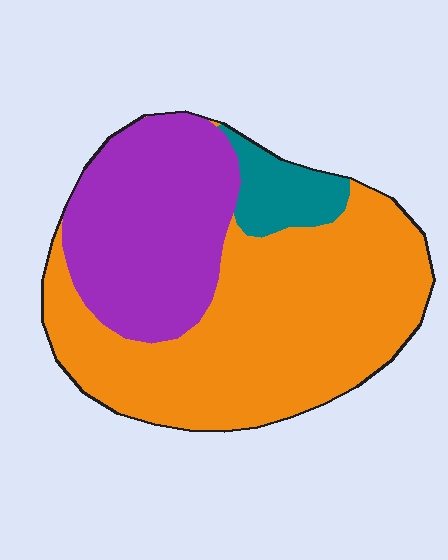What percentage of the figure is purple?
Purple takes up about one third (1/3) of the figure.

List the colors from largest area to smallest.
From largest to smallest: orange, purple, teal.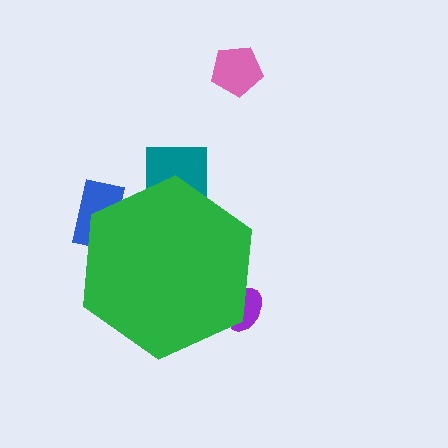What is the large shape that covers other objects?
A green hexagon.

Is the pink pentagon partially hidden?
No, the pink pentagon is fully visible.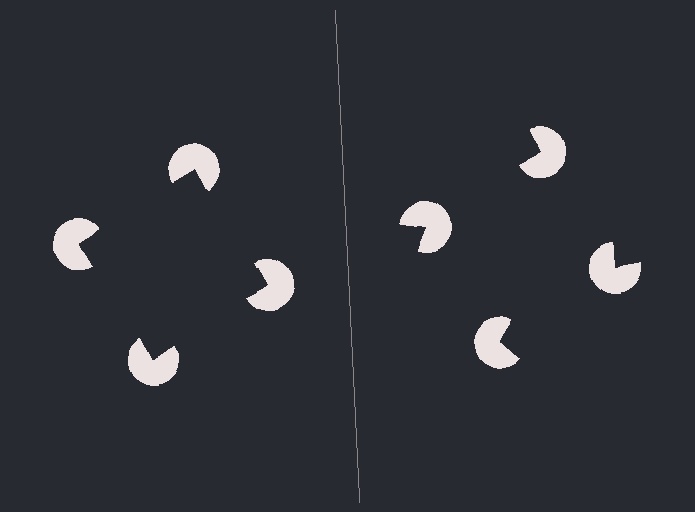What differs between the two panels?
The pac-man discs are positioned identically on both sides; only the wedge orientations differ. On the left they align to a square; on the right they are misaligned.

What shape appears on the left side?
An illusory square.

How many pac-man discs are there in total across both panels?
8 — 4 on each side.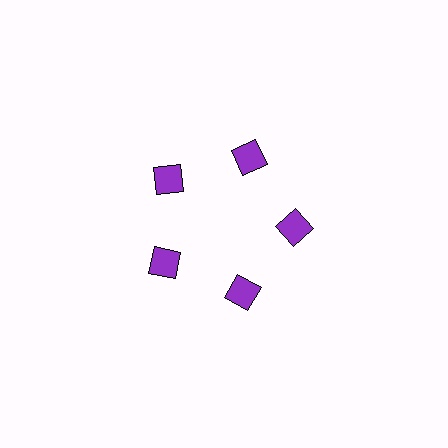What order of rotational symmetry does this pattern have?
This pattern has 5-fold rotational symmetry.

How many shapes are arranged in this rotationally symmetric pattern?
There are 5 shapes, arranged in 5 groups of 1.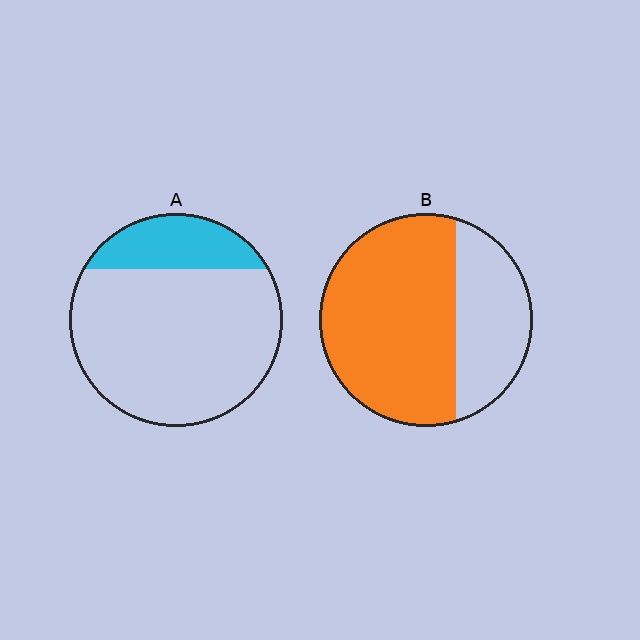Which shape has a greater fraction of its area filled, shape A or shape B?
Shape B.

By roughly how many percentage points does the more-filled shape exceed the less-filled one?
By roughly 45 percentage points (B over A).